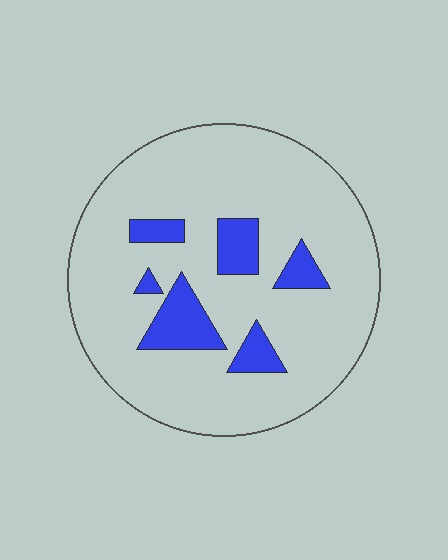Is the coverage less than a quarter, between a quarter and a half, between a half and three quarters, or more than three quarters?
Less than a quarter.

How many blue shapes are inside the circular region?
6.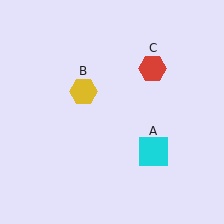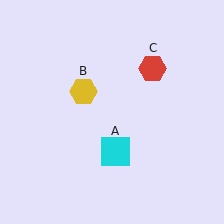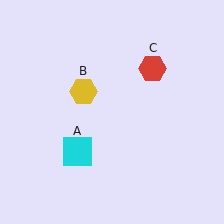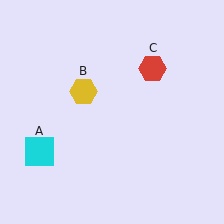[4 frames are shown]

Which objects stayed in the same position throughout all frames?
Yellow hexagon (object B) and red hexagon (object C) remained stationary.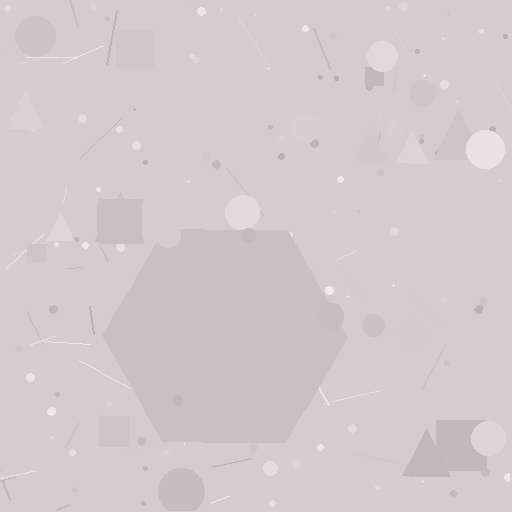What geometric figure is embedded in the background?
A hexagon is embedded in the background.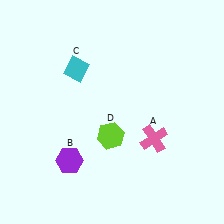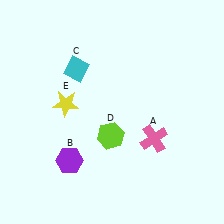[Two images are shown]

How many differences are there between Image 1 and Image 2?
There is 1 difference between the two images.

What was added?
A yellow star (E) was added in Image 2.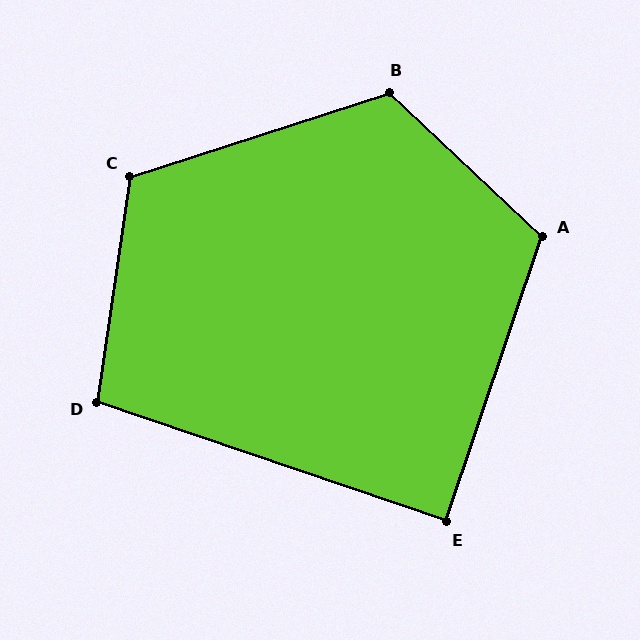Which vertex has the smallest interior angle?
E, at approximately 90 degrees.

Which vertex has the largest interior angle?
B, at approximately 119 degrees.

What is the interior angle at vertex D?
Approximately 101 degrees (obtuse).